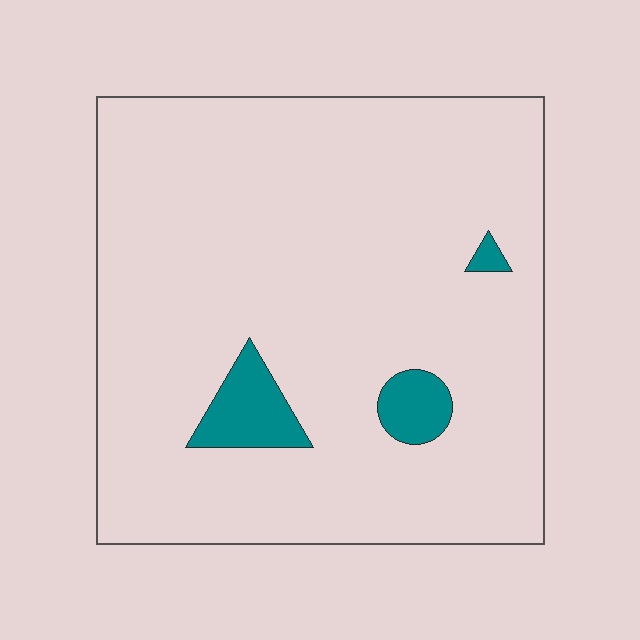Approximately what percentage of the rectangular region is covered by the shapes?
Approximately 5%.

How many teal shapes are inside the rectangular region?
3.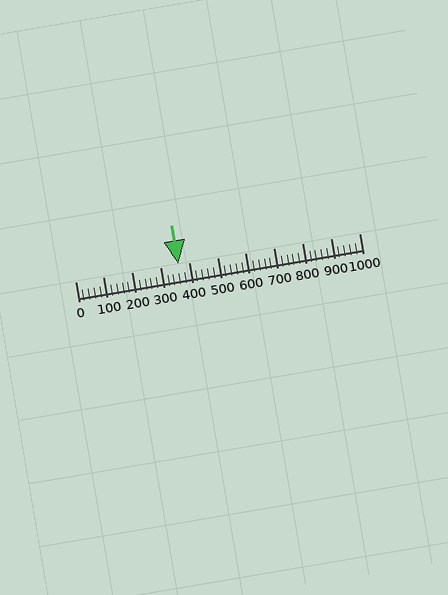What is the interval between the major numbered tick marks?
The major tick marks are spaced 100 units apart.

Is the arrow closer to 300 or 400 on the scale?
The arrow is closer to 400.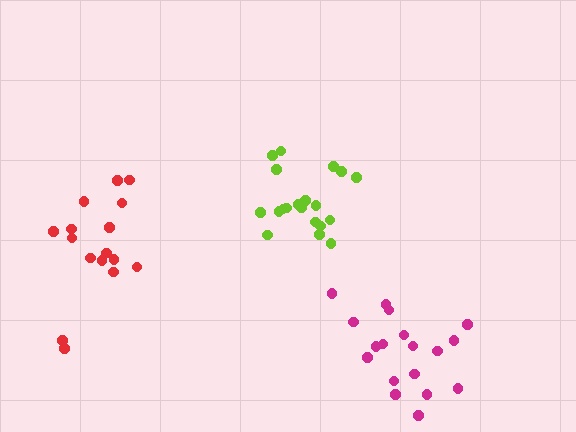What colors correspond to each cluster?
The clusters are colored: red, lime, magenta.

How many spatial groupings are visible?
There are 3 spatial groupings.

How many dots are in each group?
Group 1: 16 dots, Group 2: 20 dots, Group 3: 18 dots (54 total).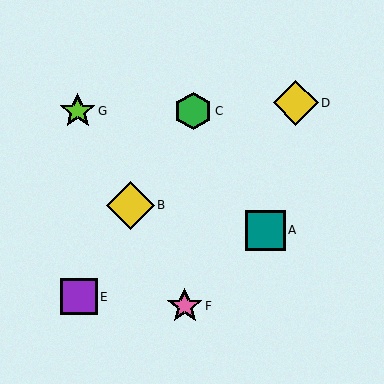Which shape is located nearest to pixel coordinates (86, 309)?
The purple square (labeled E) at (79, 297) is nearest to that location.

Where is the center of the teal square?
The center of the teal square is at (265, 230).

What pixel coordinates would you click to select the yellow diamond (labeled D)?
Click at (296, 103) to select the yellow diamond D.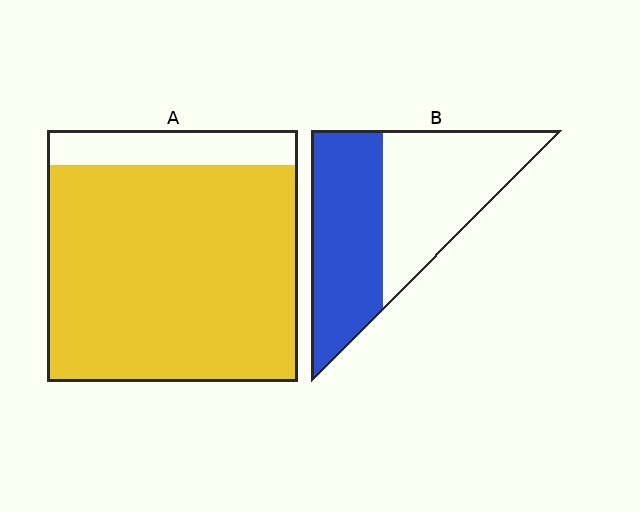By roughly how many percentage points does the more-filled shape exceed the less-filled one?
By roughly 35 percentage points (A over B).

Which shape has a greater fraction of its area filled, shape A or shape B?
Shape A.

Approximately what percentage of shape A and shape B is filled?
A is approximately 85% and B is approximately 50%.